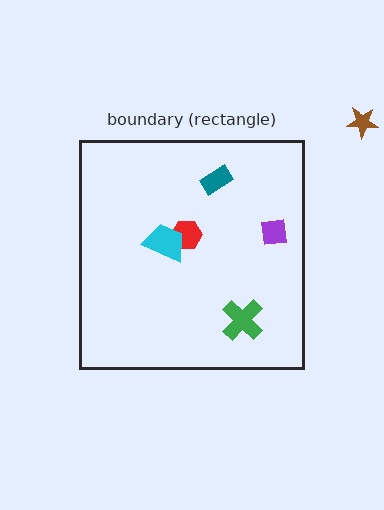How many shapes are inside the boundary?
5 inside, 1 outside.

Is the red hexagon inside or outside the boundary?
Inside.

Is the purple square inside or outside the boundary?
Inside.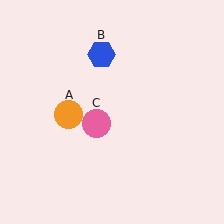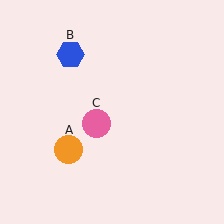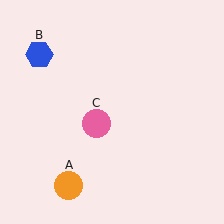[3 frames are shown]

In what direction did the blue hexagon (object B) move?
The blue hexagon (object B) moved left.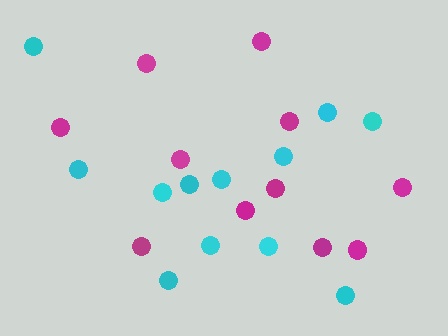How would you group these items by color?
There are 2 groups: one group of magenta circles (11) and one group of cyan circles (12).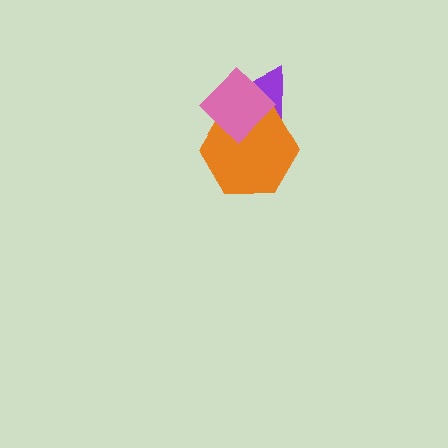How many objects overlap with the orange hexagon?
2 objects overlap with the orange hexagon.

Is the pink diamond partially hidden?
No, no other shape covers it.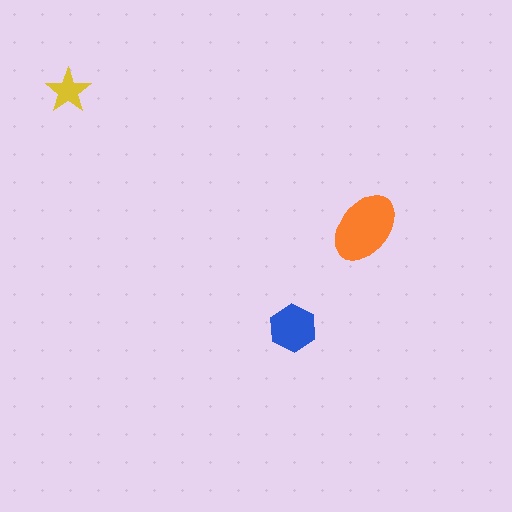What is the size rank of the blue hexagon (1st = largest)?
2nd.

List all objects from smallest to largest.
The yellow star, the blue hexagon, the orange ellipse.